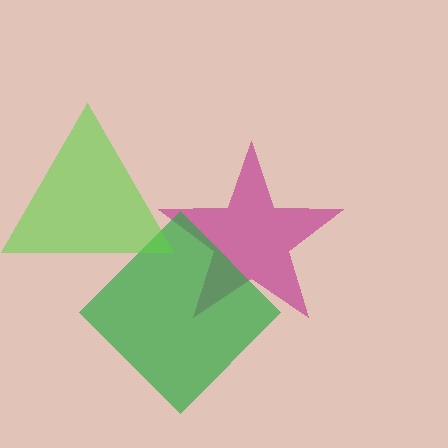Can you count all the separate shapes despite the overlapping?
Yes, there are 3 separate shapes.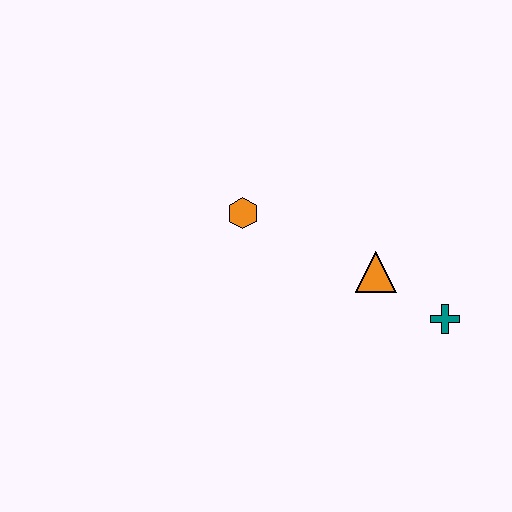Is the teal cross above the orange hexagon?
No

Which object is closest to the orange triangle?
The teal cross is closest to the orange triangle.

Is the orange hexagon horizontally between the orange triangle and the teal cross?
No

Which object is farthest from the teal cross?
The orange hexagon is farthest from the teal cross.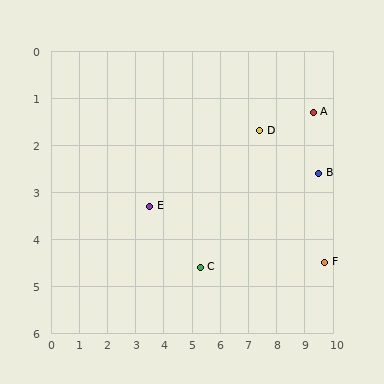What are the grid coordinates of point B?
Point B is at approximately (9.5, 2.6).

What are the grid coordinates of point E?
Point E is at approximately (3.5, 3.3).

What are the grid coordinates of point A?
Point A is at approximately (9.3, 1.3).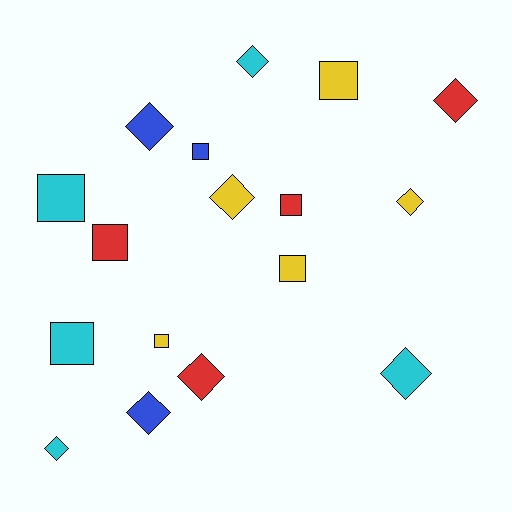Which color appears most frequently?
Cyan, with 5 objects.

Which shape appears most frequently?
Diamond, with 9 objects.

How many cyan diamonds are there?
There are 3 cyan diamonds.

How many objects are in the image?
There are 17 objects.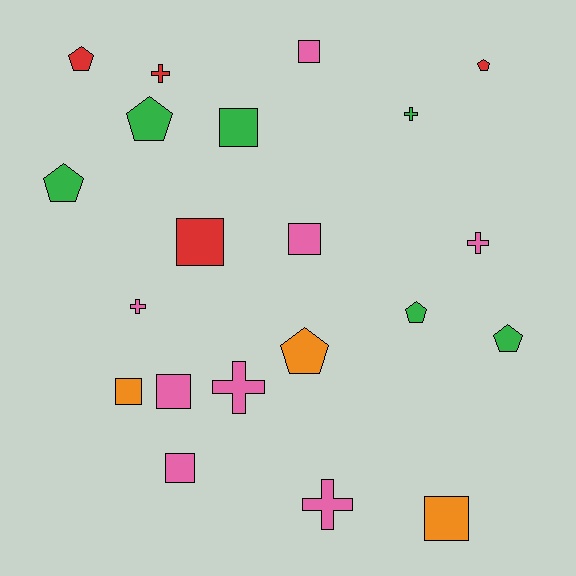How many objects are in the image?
There are 21 objects.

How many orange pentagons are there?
There is 1 orange pentagon.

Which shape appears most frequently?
Square, with 8 objects.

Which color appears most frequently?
Pink, with 8 objects.